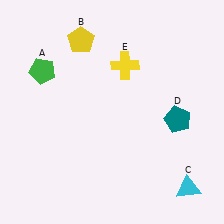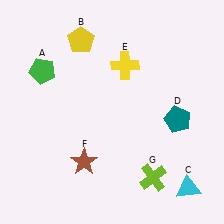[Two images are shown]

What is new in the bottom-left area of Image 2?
A brown star (F) was added in the bottom-left area of Image 2.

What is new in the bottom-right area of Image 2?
A lime cross (G) was added in the bottom-right area of Image 2.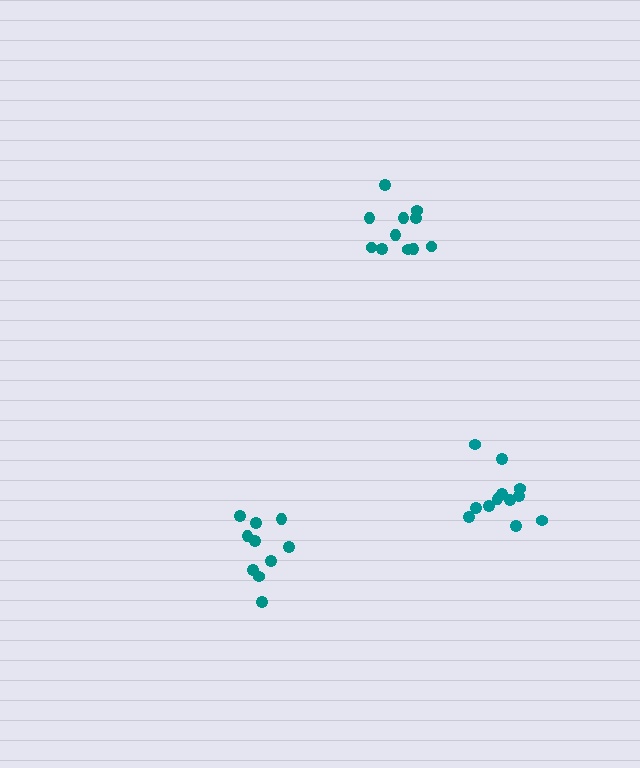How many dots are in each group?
Group 1: 10 dots, Group 2: 12 dots, Group 3: 11 dots (33 total).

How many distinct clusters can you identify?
There are 3 distinct clusters.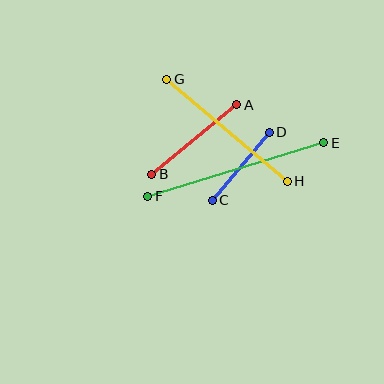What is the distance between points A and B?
The distance is approximately 110 pixels.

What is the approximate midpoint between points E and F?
The midpoint is at approximately (236, 170) pixels.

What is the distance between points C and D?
The distance is approximately 89 pixels.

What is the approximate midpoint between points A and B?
The midpoint is at approximately (194, 139) pixels.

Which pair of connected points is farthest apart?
Points E and F are farthest apart.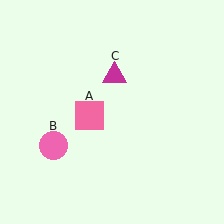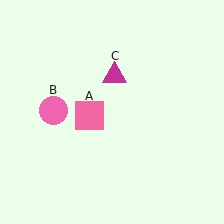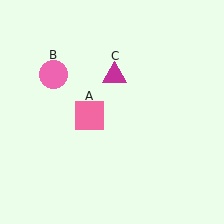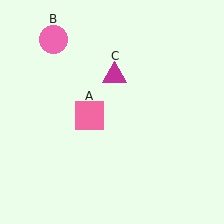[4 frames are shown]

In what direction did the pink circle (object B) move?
The pink circle (object B) moved up.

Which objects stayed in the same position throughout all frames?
Pink square (object A) and magenta triangle (object C) remained stationary.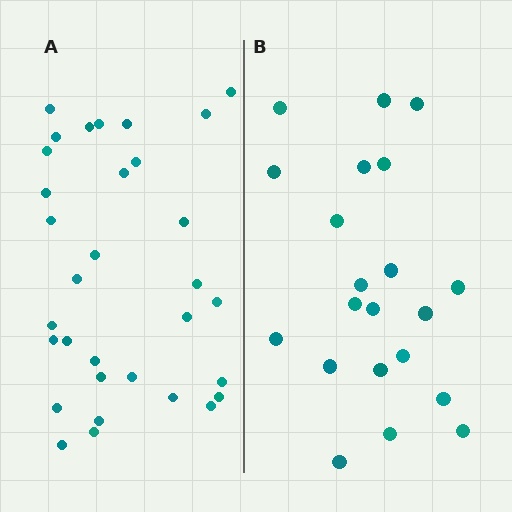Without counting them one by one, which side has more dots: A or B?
Region A (the left region) has more dots.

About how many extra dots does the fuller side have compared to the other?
Region A has roughly 12 or so more dots than region B.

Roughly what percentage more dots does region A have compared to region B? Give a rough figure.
About 50% more.